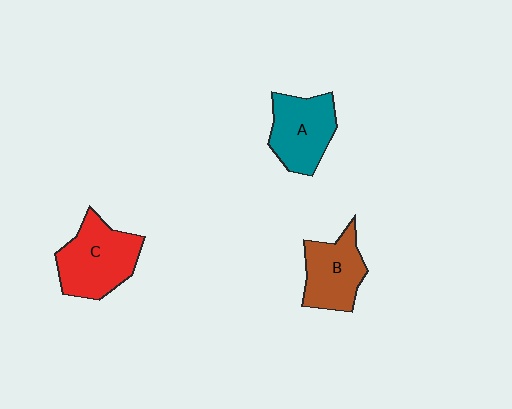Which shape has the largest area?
Shape C (red).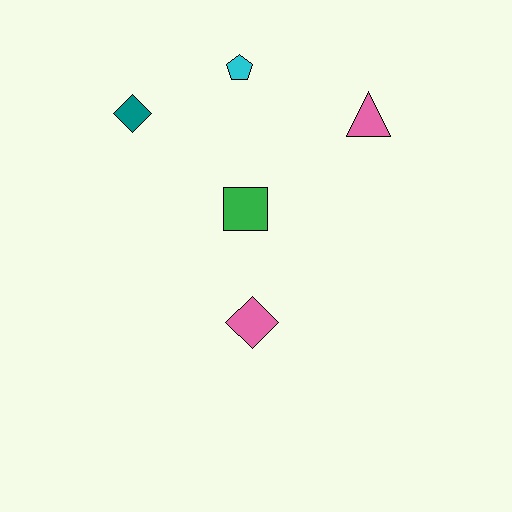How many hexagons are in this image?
There are no hexagons.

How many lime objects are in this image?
There are no lime objects.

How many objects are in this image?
There are 5 objects.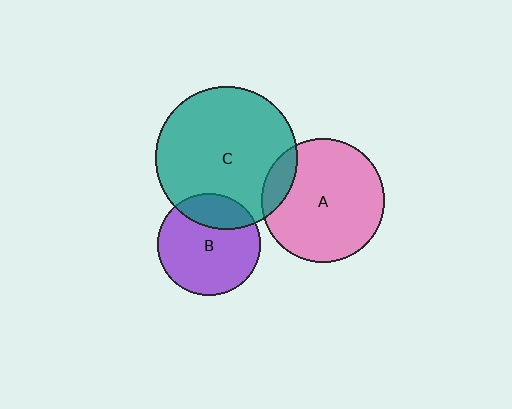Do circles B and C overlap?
Yes.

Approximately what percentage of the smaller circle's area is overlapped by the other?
Approximately 25%.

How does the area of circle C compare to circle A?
Approximately 1.3 times.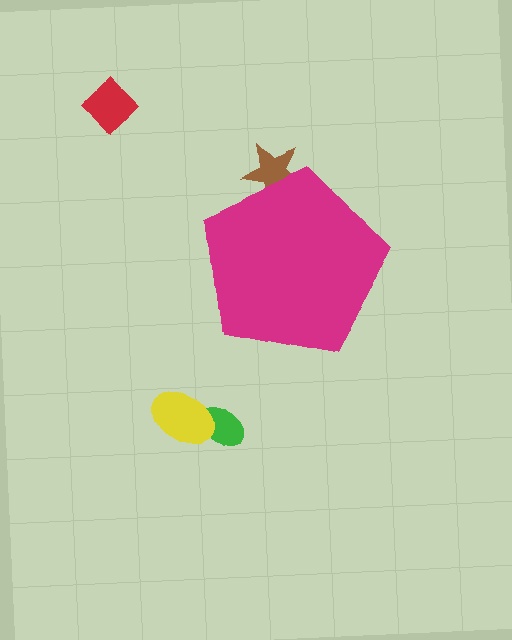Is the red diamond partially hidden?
No, the red diamond is fully visible.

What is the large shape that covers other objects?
A magenta pentagon.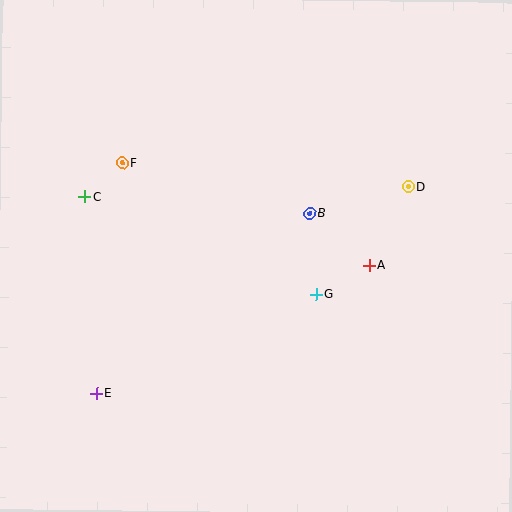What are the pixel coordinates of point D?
Point D is at (408, 187).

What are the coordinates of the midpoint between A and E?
The midpoint between A and E is at (233, 329).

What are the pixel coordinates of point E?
Point E is at (97, 394).